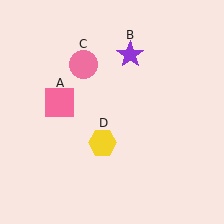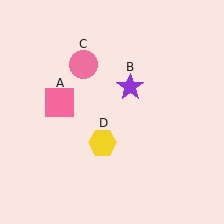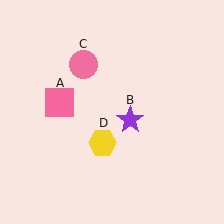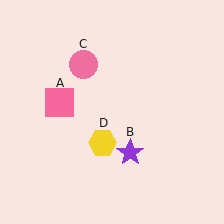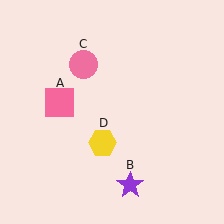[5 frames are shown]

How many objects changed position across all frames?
1 object changed position: purple star (object B).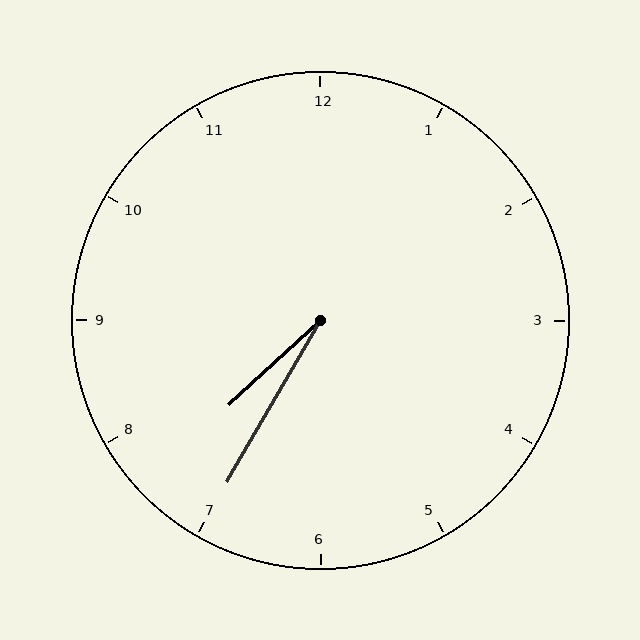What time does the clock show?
7:35.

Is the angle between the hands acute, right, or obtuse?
It is acute.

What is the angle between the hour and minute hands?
Approximately 18 degrees.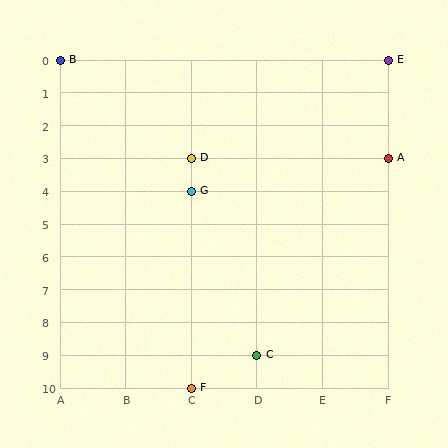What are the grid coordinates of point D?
Point D is at grid coordinates (C, 3).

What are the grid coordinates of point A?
Point A is at grid coordinates (F, 3).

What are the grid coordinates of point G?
Point G is at grid coordinates (C, 4).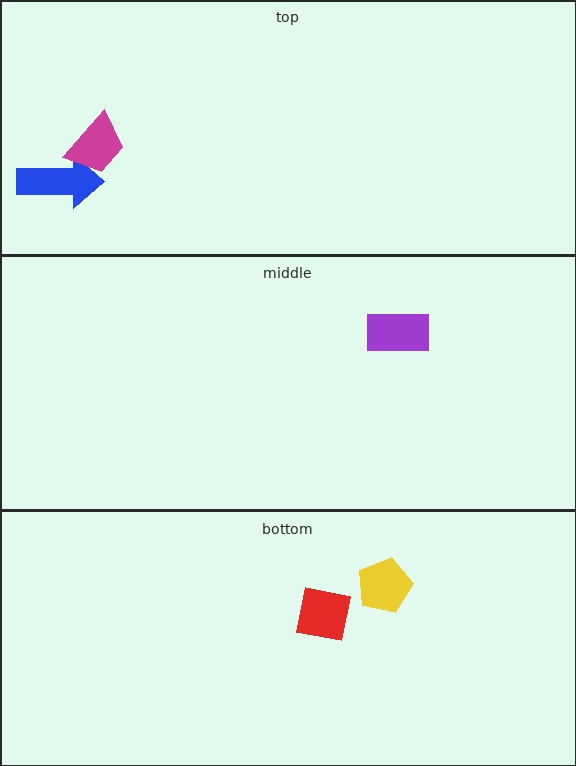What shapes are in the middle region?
The purple rectangle.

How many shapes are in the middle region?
1.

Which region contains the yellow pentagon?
The bottom region.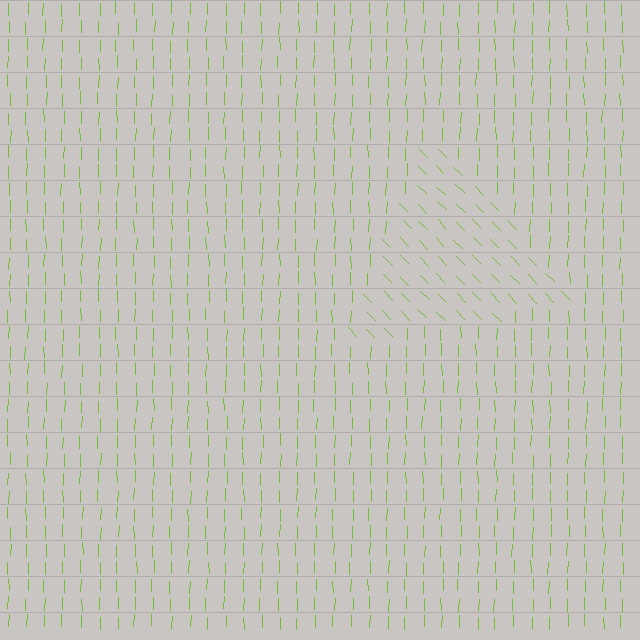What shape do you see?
I see a triangle.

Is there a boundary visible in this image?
Yes, there is a texture boundary formed by a change in line orientation.